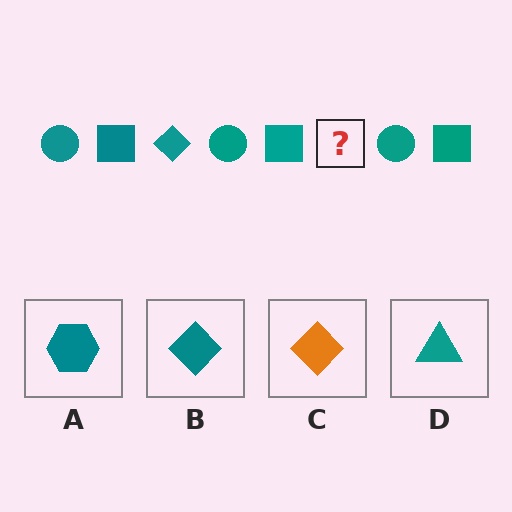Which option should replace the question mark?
Option B.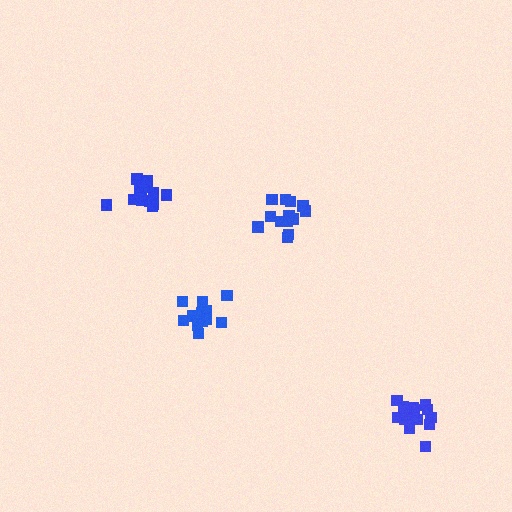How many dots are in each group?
Group 1: 13 dots, Group 2: 13 dots, Group 3: 15 dots, Group 4: 14 dots (55 total).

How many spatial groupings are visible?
There are 4 spatial groupings.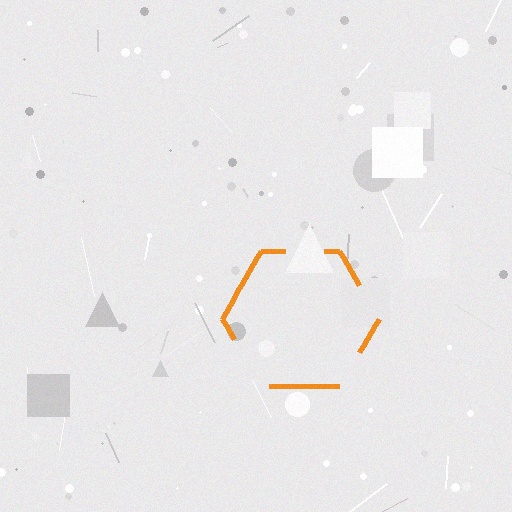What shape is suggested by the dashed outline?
The dashed outline suggests a hexagon.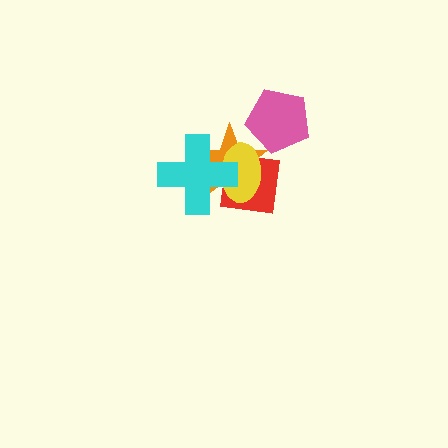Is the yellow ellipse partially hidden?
Yes, it is partially covered by another shape.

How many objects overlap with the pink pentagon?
1 object overlaps with the pink pentagon.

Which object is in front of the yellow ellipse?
The cyan cross is in front of the yellow ellipse.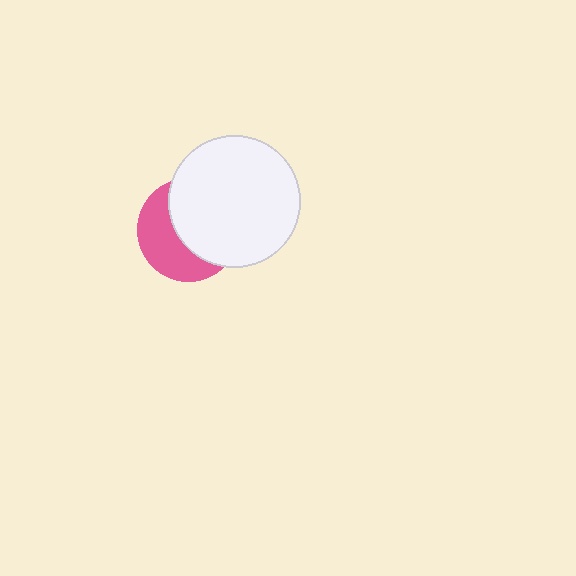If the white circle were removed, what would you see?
You would see the complete pink circle.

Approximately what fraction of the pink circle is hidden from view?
Roughly 56% of the pink circle is hidden behind the white circle.